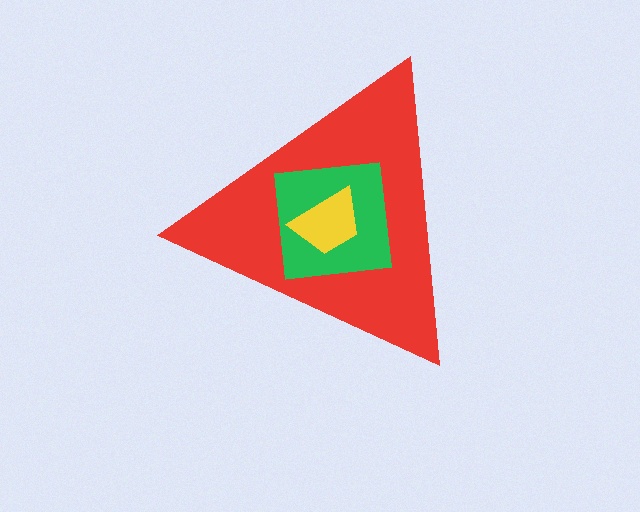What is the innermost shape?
The yellow trapezoid.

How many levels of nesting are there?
3.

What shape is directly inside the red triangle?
The green square.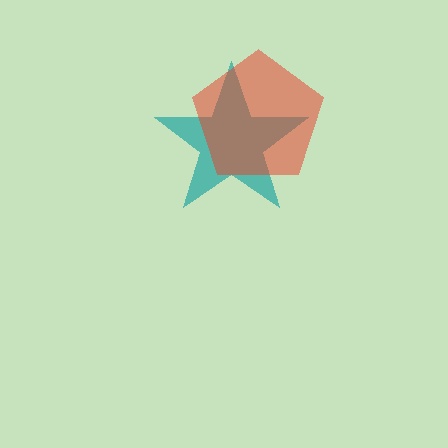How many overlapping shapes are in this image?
There are 2 overlapping shapes in the image.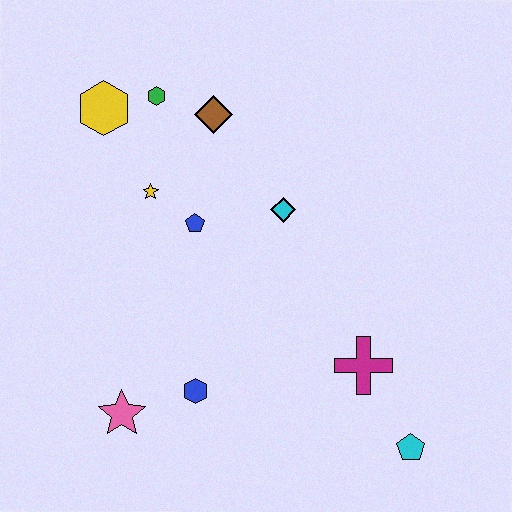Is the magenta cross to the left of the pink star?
No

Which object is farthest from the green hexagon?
The cyan pentagon is farthest from the green hexagon.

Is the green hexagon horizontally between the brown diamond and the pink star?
Yes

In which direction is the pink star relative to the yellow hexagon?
The pink star is below the yellow hexagon.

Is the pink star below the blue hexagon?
Yes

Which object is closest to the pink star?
The blue hexagon is closest to the pink star.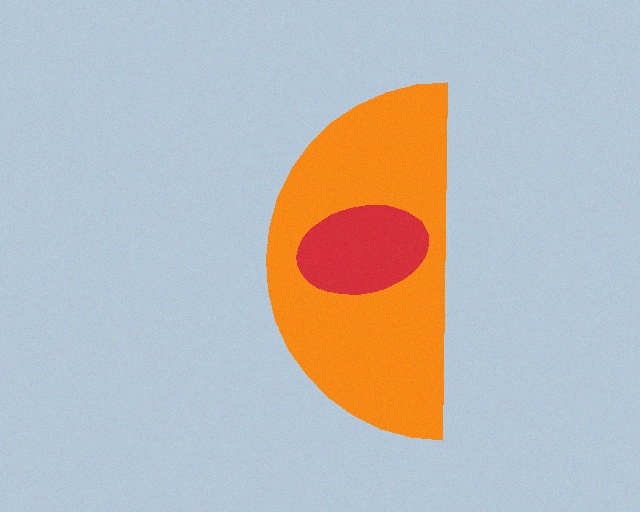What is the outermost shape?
The orange semicircle.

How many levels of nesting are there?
2.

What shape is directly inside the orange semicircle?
The red ellipse.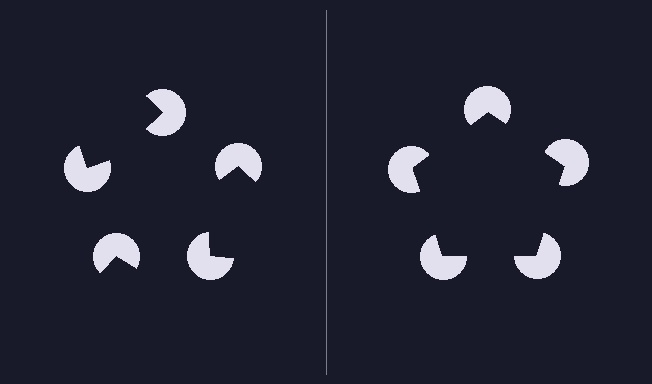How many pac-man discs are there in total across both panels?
10 — 5 on each side.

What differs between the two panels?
The pac-man discs are positioned identically on both sides; only the wedge orientations differ. On the right they align to a pentagon; on the left they are misaligned.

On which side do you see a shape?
An illusory pentagon appears on the right side. On the left side the wedge cuts are rotated, so no coherent shape forms.